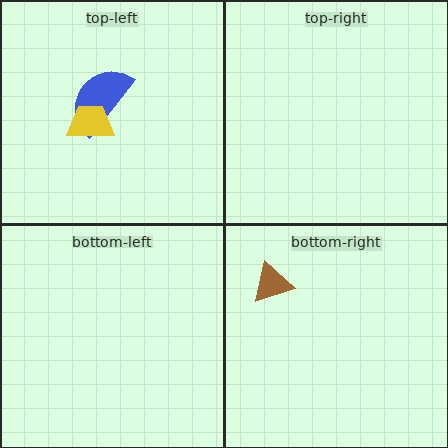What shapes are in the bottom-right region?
The brown triangle.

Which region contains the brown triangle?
The bottom-right region.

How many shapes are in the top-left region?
2.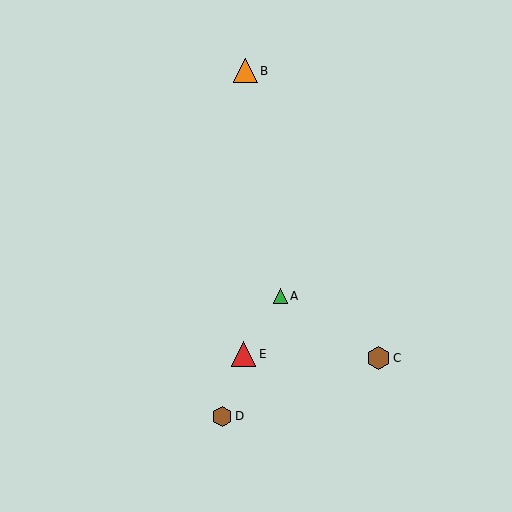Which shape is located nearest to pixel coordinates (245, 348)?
The red triangle (labeled E) at (244, 354) is nearest to that location.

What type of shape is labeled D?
Shape D is a brown hexagon.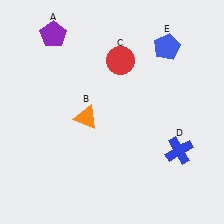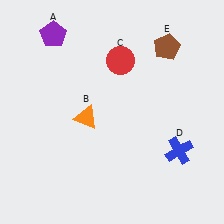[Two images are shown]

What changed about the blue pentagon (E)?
In Image 1, E is blue. In Image 2, it changed to brown.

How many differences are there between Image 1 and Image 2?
There is 1 difference between the two images.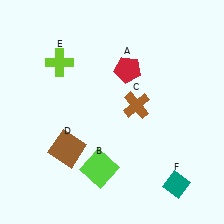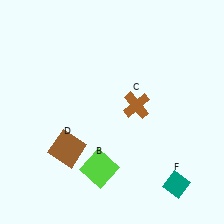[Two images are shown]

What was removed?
The lime cross (E), the red pentagon (A) were removed in Image 2.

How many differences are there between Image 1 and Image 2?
There are 2 differences between the two images.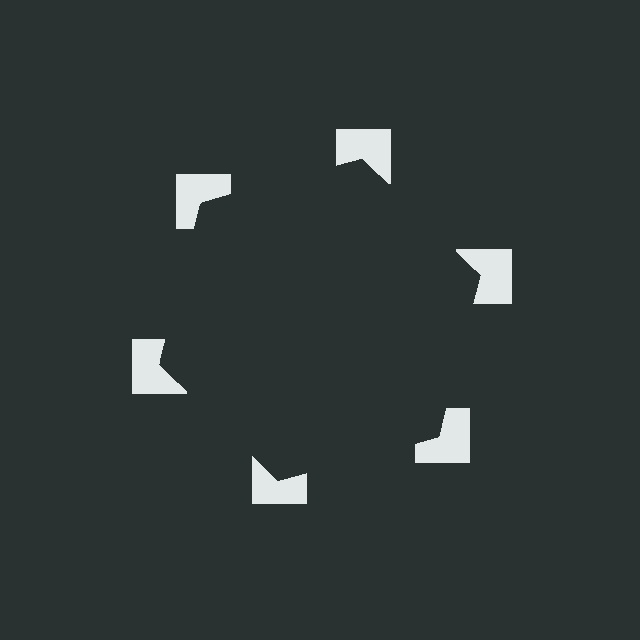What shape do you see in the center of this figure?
An illusory hexagon — its edges are inferred from the aligned wedge cuts in the notched squares, not physically drawn.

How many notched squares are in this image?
There are 6 — one at each vertex of the illusory hexagon.